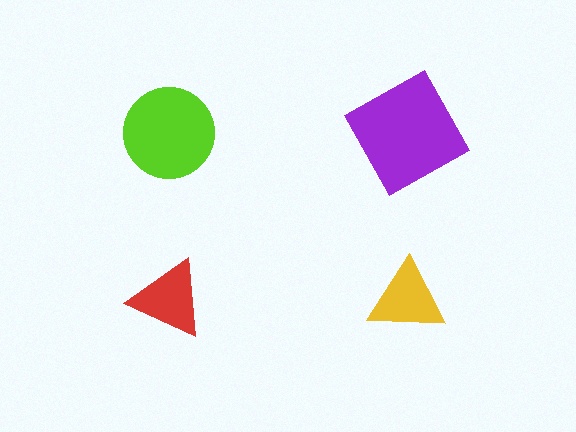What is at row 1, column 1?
A lime circle.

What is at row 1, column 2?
A purple square.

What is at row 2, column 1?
A red triangle.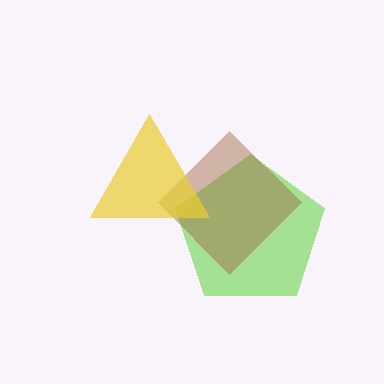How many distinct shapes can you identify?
There are 3 distinct shapes: a lime pentagon, a brown diamond, a yellow triangle.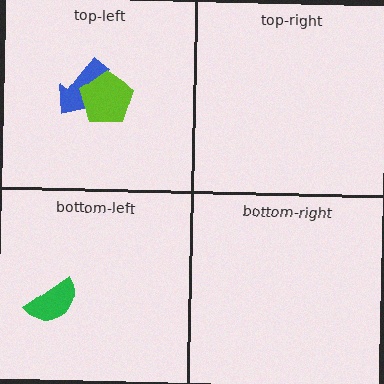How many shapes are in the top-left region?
2.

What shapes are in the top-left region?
The blue arrow, the lime pentagon.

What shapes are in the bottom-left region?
The green semicircle.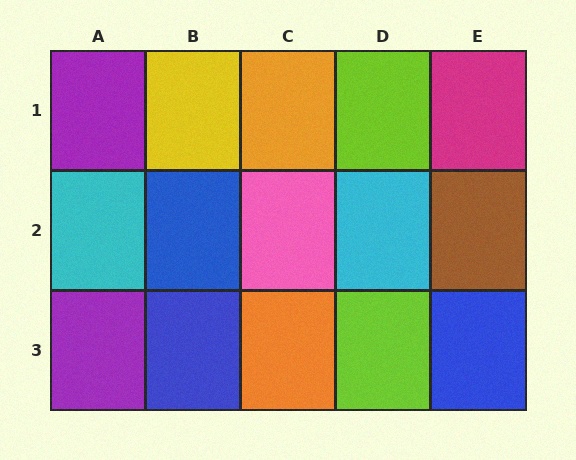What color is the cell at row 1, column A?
Purple.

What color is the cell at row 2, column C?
Pink.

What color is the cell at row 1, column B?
Yellow.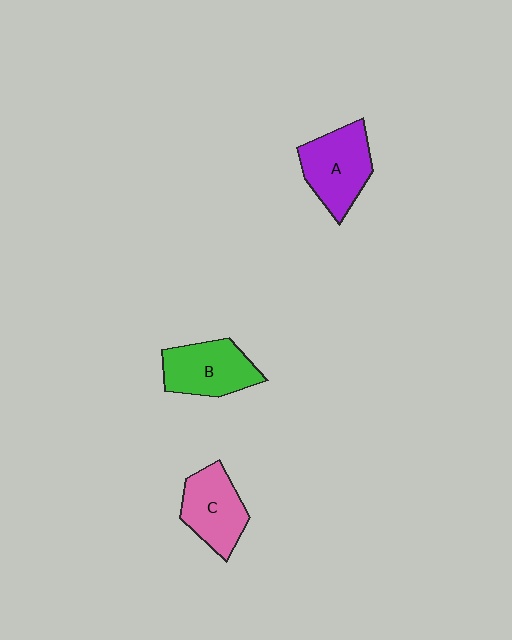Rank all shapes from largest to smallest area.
From largest to smallest: A (purple), B (green), C (pink).